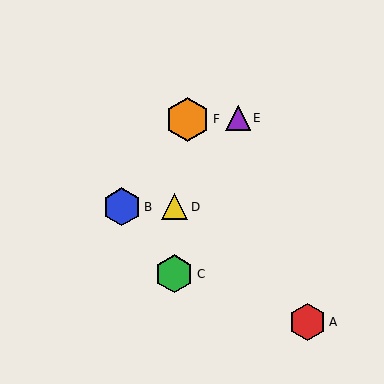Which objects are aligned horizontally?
Objects B, D are aligned horizontally.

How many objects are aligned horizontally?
2 objects (B, D) are aligned horizontally.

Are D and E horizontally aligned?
No, D is at y≈207 and E is at y≈118.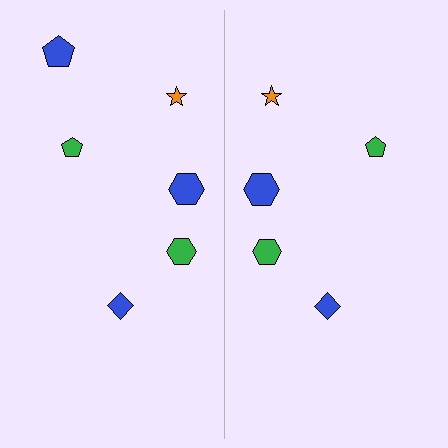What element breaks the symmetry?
A blue pentagon is missing from the right side.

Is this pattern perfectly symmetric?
No, the pattern is not perfectly symmetric. A blue pentagon is missing from the right side.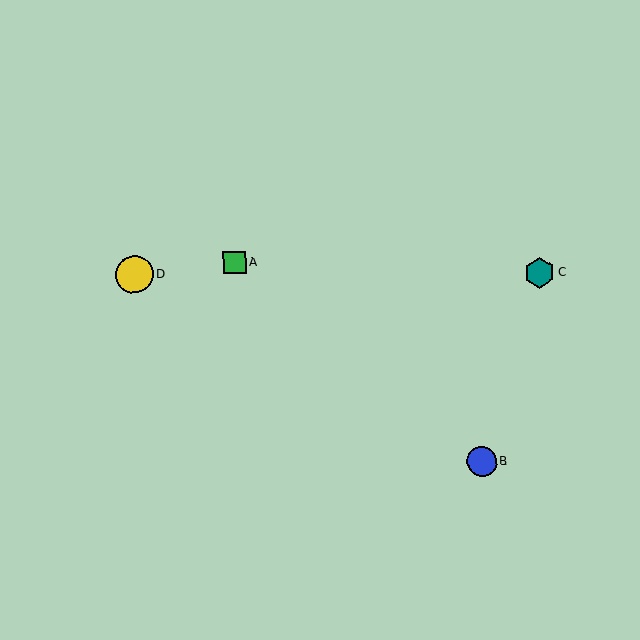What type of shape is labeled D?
Shape D is a yellow circle.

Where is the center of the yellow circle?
The center of the yellow circle is at (134, 275).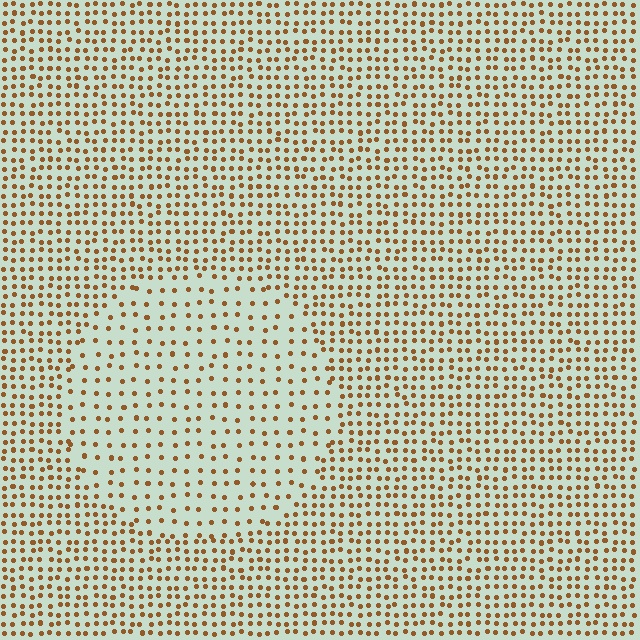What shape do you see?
I see a circle.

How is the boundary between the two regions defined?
The boundary is defined by a change in element density (approximately 2.0x ratio). All elements are the same color, size, and shape.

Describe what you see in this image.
The image contains small brown elements arranged at two different densities. A circle-shaped region is visible where the elements are less densely packed than the surrounding area.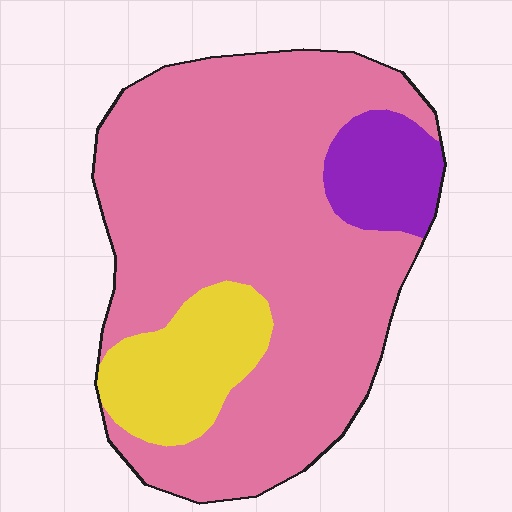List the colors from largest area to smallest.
From largest to smallest: pink, yellow, purple.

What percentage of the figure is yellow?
Yellow covers roughly 15% of the figure.